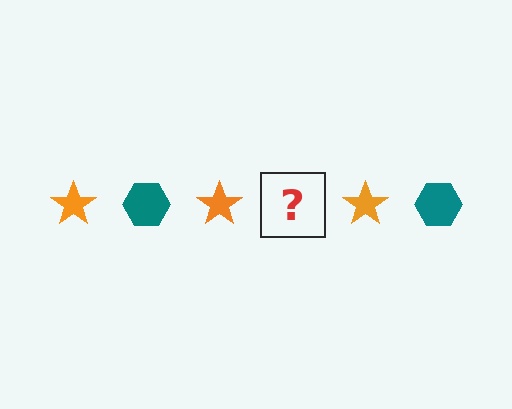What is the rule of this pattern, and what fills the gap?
The rule is that the pattern alternates between orange star and teal hexagon. The gap should be filled with a teal hexagon.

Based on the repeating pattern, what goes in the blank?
The blank should be a teal hexagon.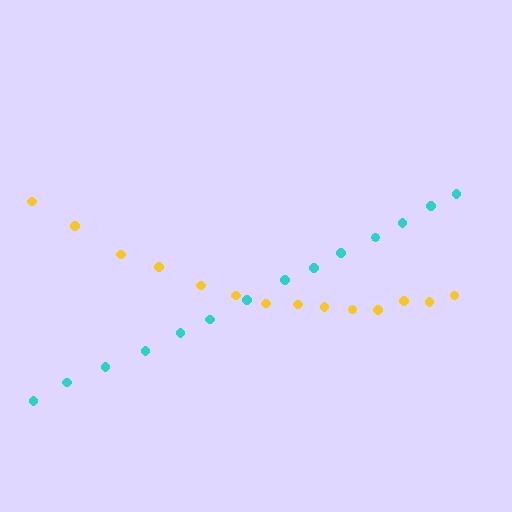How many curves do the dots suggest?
There are 2 distinct paths.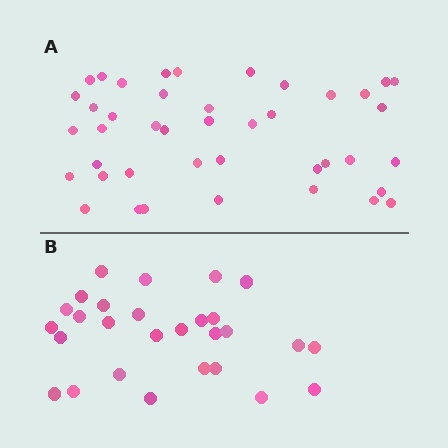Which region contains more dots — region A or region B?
Region A (the top region) has more dots.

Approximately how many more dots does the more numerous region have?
Region A has approximately 15 more dots than region B.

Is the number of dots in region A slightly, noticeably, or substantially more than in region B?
Region A has substantially more. The ratio is roughly 1.5 to 1.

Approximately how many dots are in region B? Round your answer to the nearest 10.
About 30 dots. (The exact count is 28, which rounds to 30.)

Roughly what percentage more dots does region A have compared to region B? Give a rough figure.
About 50% more.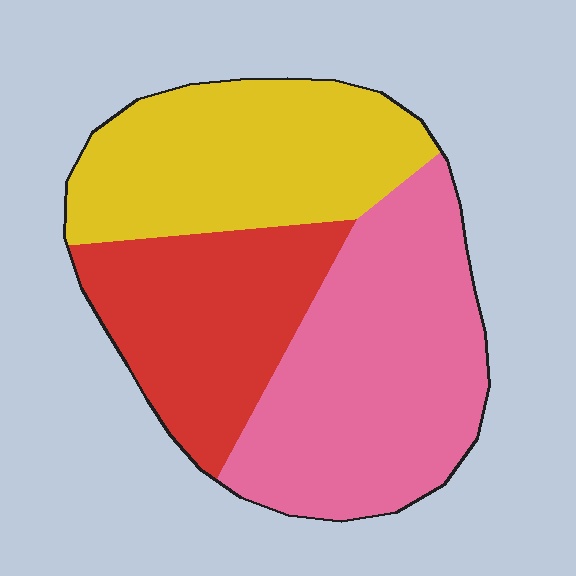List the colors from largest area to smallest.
From largest to smallest: pink, yellow, red.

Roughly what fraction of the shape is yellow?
Yellow takes up about one third (1/3) of the shape.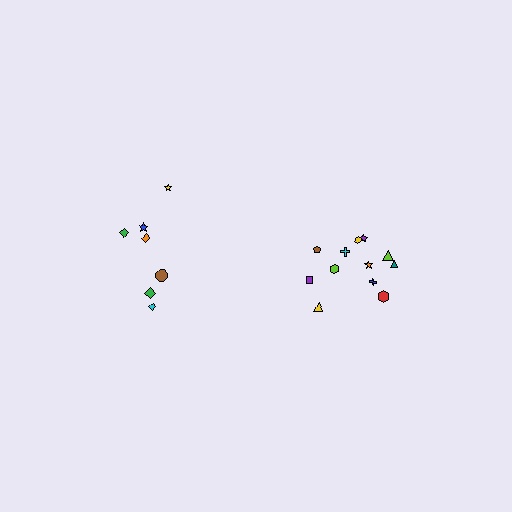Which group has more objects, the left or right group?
The right group.